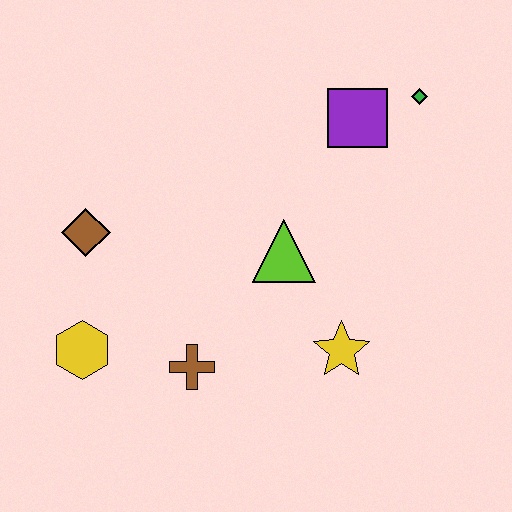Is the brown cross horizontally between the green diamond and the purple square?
No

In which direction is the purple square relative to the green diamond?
The purple square is to the left of the green diamond.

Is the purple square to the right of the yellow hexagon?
Yes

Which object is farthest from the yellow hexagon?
The green diamond is farthest from the yellow hexagon.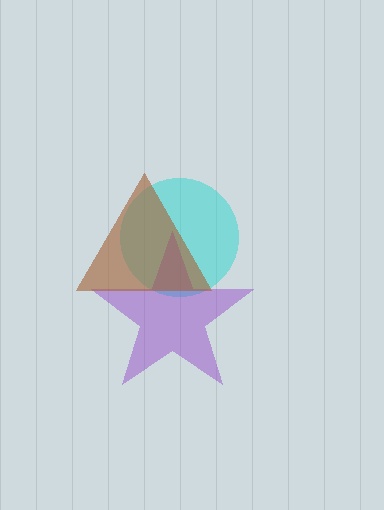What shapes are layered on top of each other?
The layered shapes are: a cyan circle, a purple star, a brown triangle.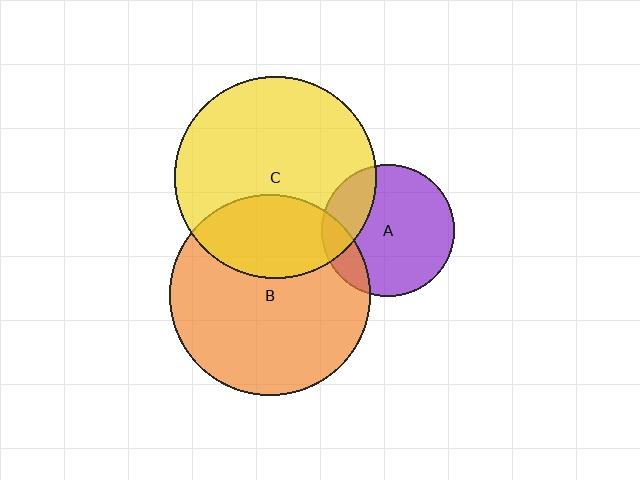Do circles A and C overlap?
Yes.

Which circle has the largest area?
Circle C (yellow).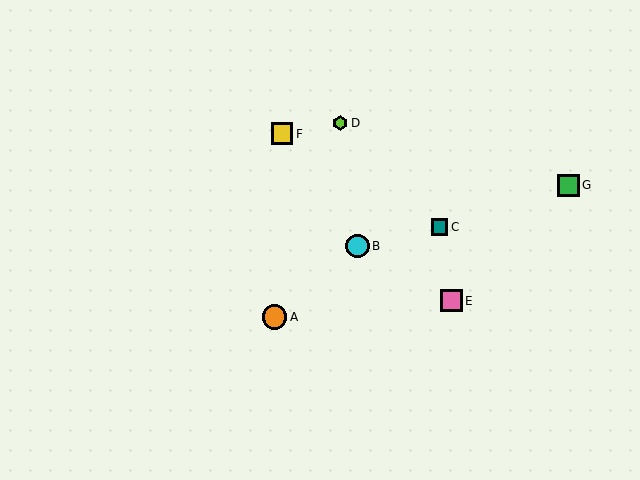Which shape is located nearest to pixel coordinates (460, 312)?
The pink square (labeled E) at (451, 301) is nearest to that location.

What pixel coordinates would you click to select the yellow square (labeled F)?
Click at (282, 134) to select the yellow square F.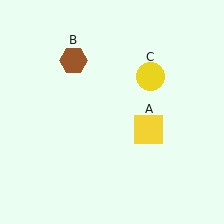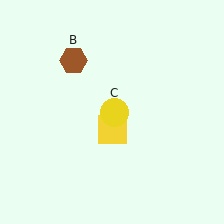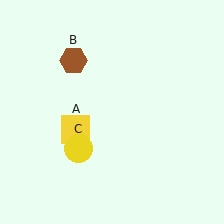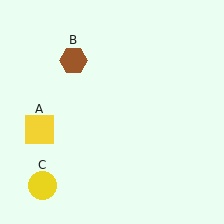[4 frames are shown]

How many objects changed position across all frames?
2 objects changed position: yellow square (object A), yellow circle (object C).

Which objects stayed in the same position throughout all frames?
Brown hexagon (object B) remained stationary.